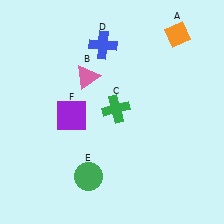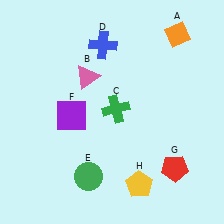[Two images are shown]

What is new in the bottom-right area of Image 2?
A yellow pentagon (H) was added in the bottom-right area of Image 2.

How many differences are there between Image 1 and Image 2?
There are 2 differences between the two images.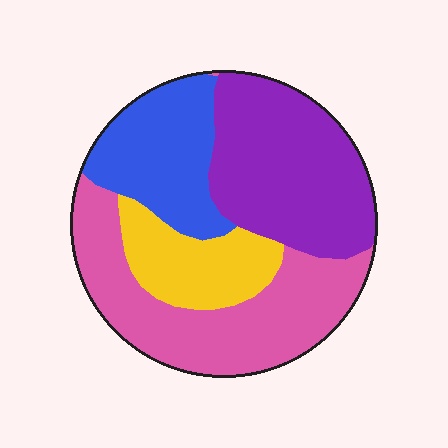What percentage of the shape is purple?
Purple takes up about one third (1/3) of the shape.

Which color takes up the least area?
Yellow, at roughly 15%.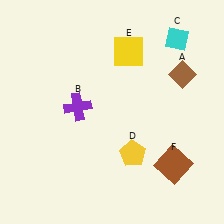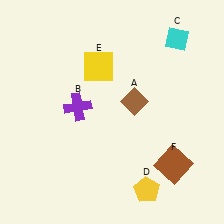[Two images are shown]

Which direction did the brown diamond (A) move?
The brown diamond (A) moved left.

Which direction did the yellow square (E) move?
The yellow square (E) moved left.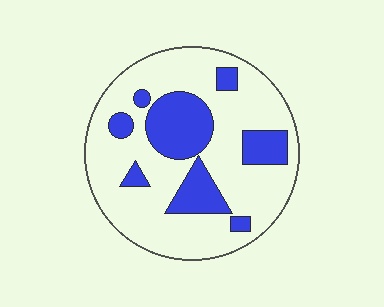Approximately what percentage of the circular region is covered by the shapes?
Approximately 25%.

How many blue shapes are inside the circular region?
8.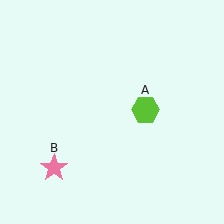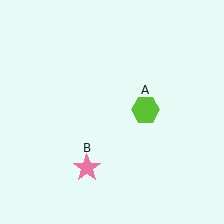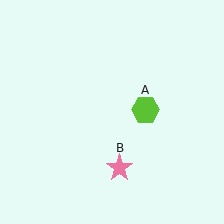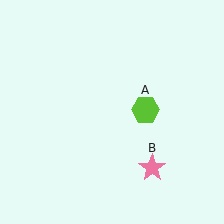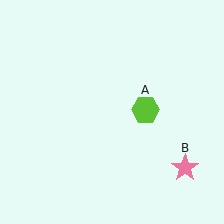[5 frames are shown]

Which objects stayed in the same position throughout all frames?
Lime hexagon (object A) remained stationary.